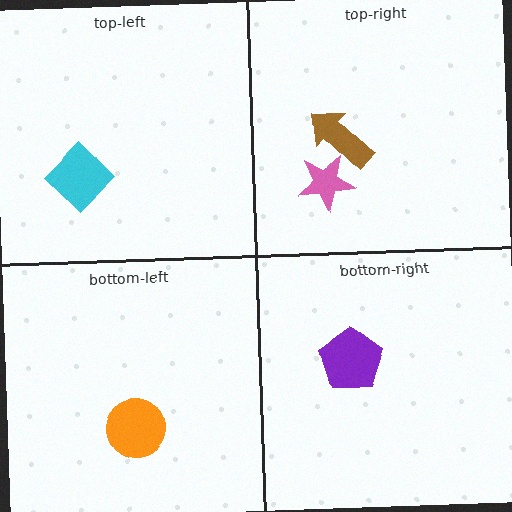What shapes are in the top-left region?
The cyan diamond.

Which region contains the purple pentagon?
The bottom-right region.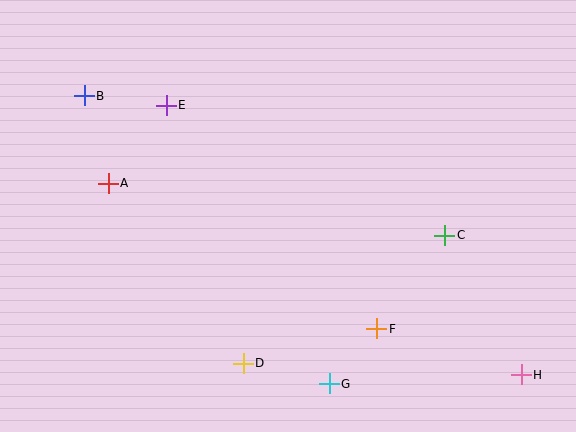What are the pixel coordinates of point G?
Point G is at (329, 384).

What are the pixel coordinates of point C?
Point C is at (445, 235).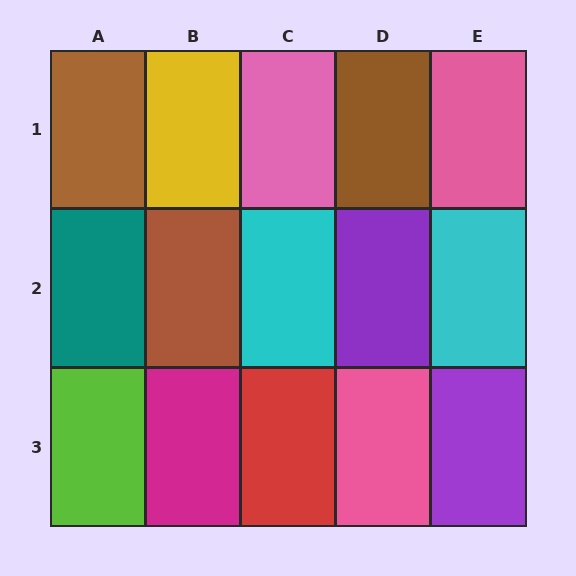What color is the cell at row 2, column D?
Purple.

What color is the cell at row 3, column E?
Purple.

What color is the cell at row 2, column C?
Cyan.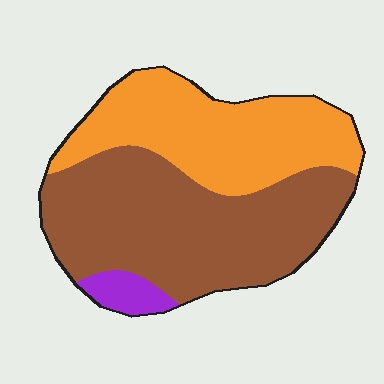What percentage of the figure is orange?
Orange takes up between a quarter and a half of the figure.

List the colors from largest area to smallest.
From largest to smallest: brown, orange, purple.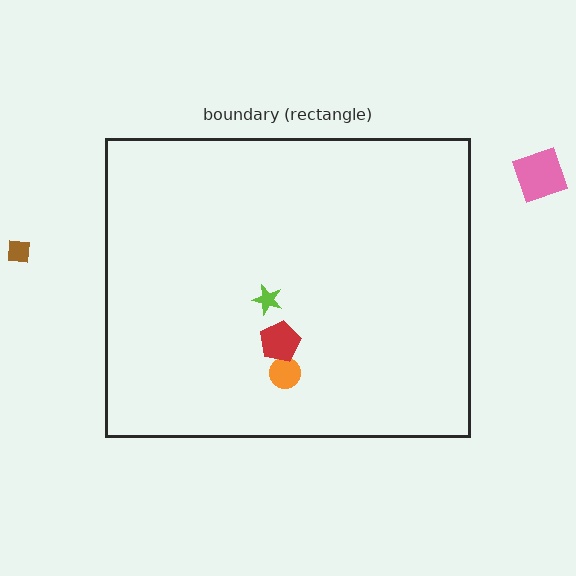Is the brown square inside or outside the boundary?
Outside.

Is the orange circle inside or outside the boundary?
Inside.